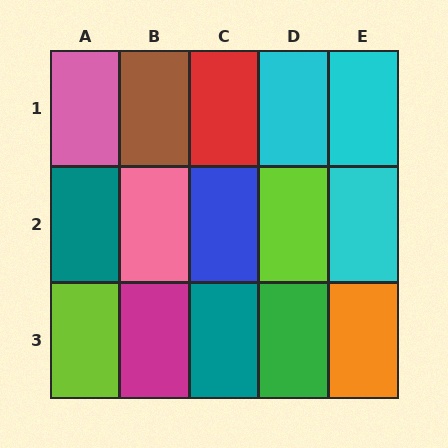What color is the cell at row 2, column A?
Teal.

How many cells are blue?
1 cell is blue.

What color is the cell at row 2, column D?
Lime.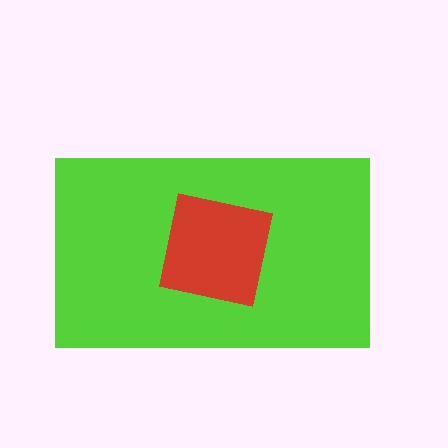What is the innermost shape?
The red square.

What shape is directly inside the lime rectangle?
The red square.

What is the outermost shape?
The lime rectangle.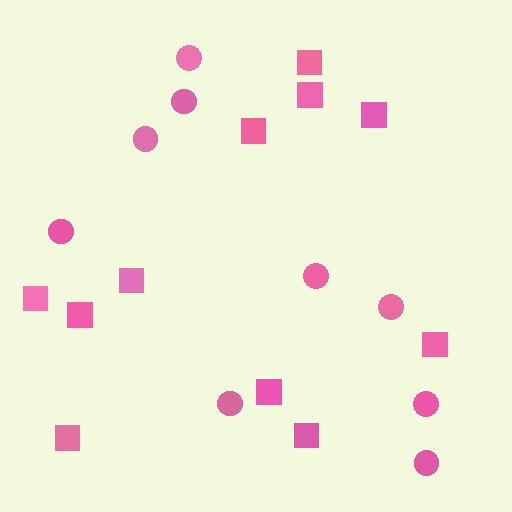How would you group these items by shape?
There are 2 groups: one group of squares (11) and one group of circles (9).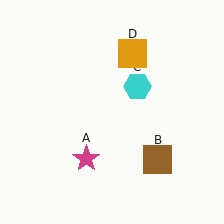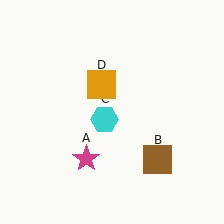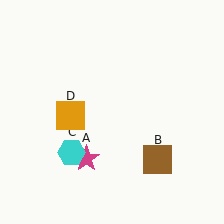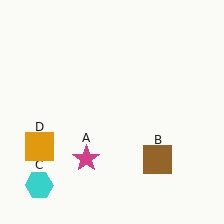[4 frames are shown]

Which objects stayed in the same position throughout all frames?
Magenta star (object A) and brown square (object B) remained stationary.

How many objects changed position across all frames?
2 objects changed position: cyan hexagon (object C), orange square (object D).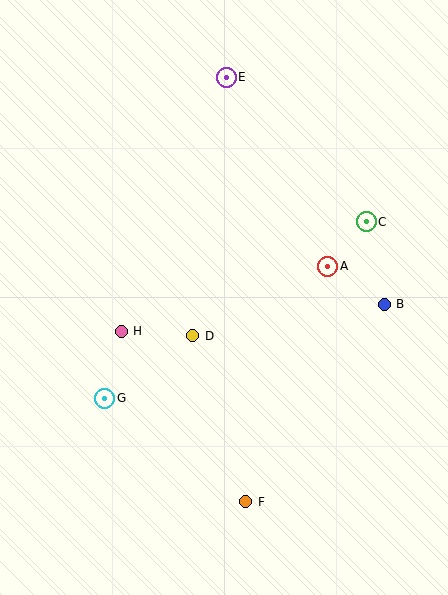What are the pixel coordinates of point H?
Point H is at (121, 331).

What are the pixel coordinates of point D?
Point D is at (193, 336).